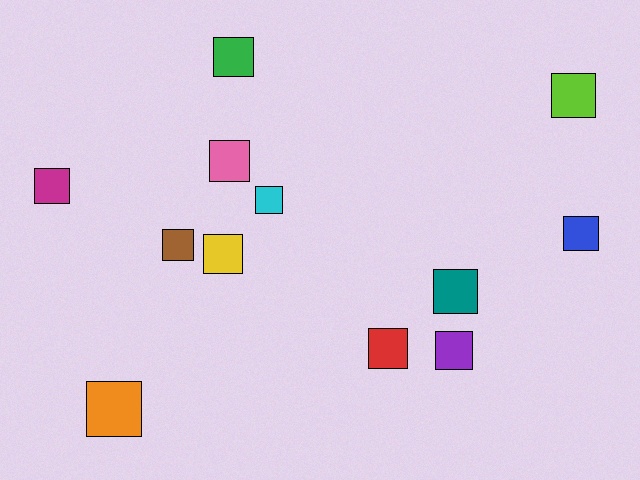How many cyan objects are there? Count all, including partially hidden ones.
There is 1 cyan object.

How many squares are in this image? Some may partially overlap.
There are 12 squares.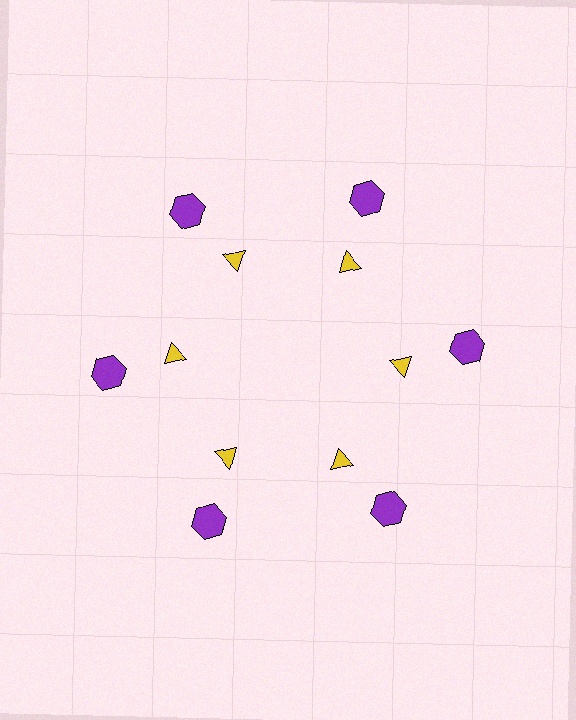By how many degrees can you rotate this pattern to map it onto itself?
The pattern maps onto itself every 60 degrees of rotation.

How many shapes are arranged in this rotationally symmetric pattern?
There are 12 shapes, arranged in 6 groups of 2.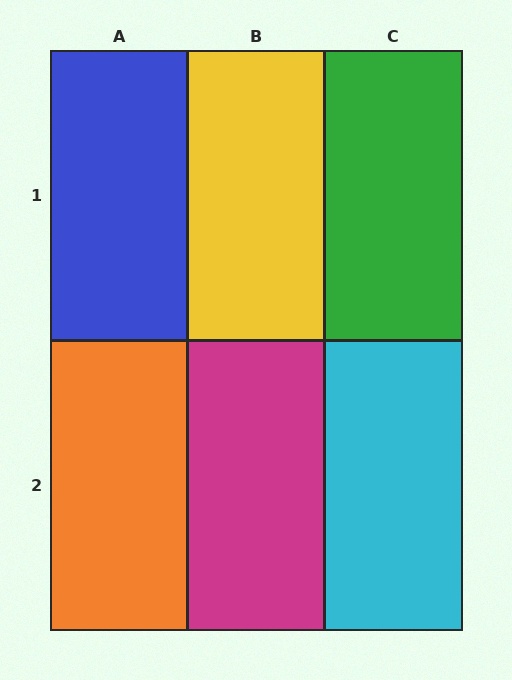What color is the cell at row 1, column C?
Green.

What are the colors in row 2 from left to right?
Orange, magenta, cyan.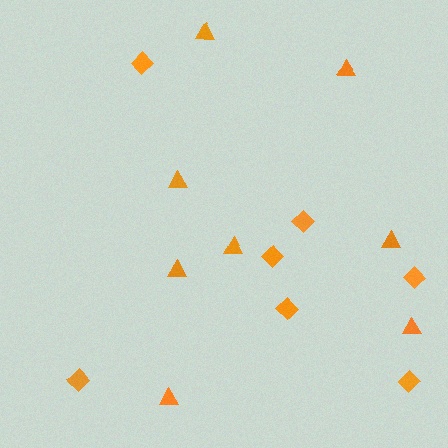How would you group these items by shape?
There are 2 groups: one group of triangles (8) and one group of diamonds (7).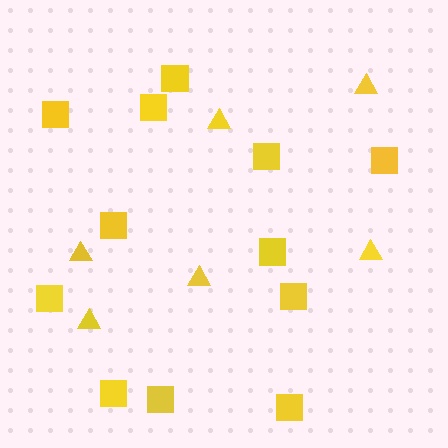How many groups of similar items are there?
There are 2 groups: one group of triangles (6) and one group of squares (12).